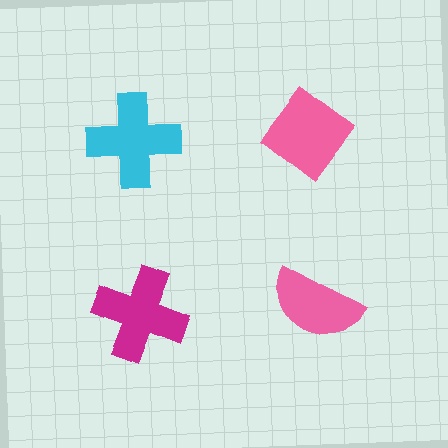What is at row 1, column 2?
A pink diamond.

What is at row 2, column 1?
A magenta cross.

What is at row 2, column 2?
A pink semicircle.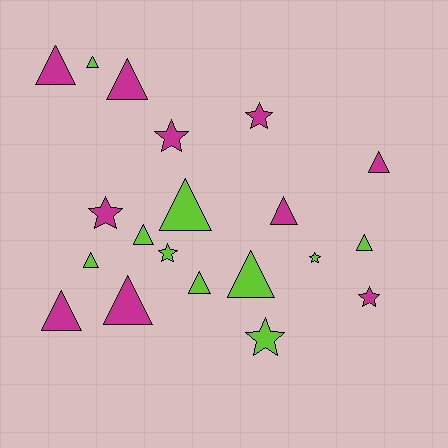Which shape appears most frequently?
Triangle, with 13 objects.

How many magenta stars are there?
There are 4 magenta stars.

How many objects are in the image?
There are 20 objects.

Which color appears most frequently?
Lime, with 10 objects.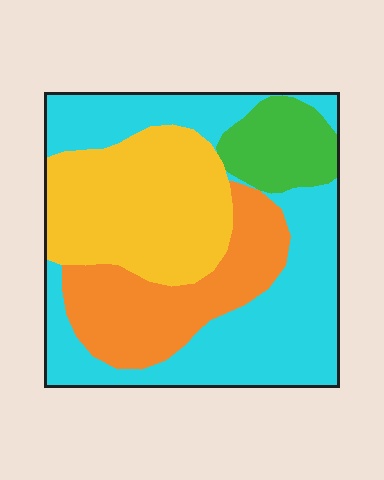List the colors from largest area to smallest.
From largest to smallest: cyan, yellow, orange, green.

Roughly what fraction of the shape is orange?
Orange takes up about one fifth (1/5) of the shape.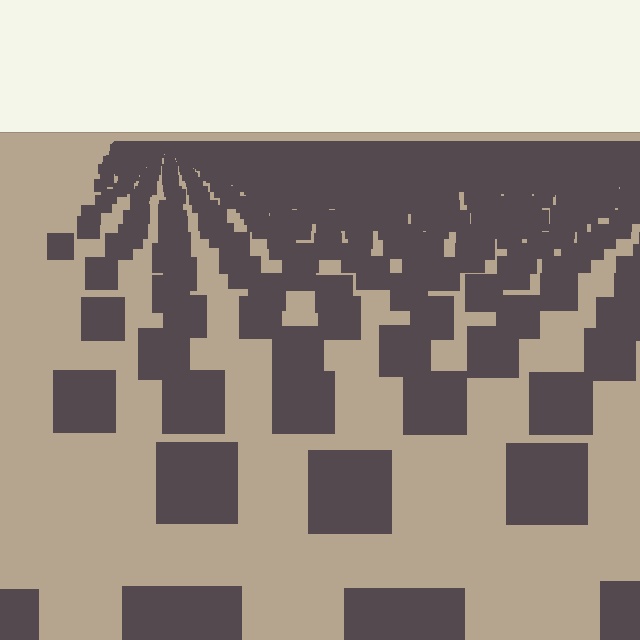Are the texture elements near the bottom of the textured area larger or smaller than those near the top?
Larger. Near the bottom, elements are closer to the viewer and appear at a bigger on-screen size.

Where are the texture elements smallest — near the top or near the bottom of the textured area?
Near the top.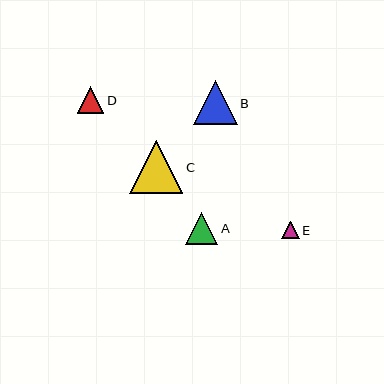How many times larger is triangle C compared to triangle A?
Triangle C is approximately 1.7 times the size of triangle A.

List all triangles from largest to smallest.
From largest to smallest: C, B, A, D, E.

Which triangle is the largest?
Triangle C is the largest with a size of approximately 53 pixels.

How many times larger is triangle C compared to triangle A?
Triangle C is approximately 1.7 times the size of triangle A.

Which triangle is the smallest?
Triangle E is the smallest with a size of approximately 18 pixels.